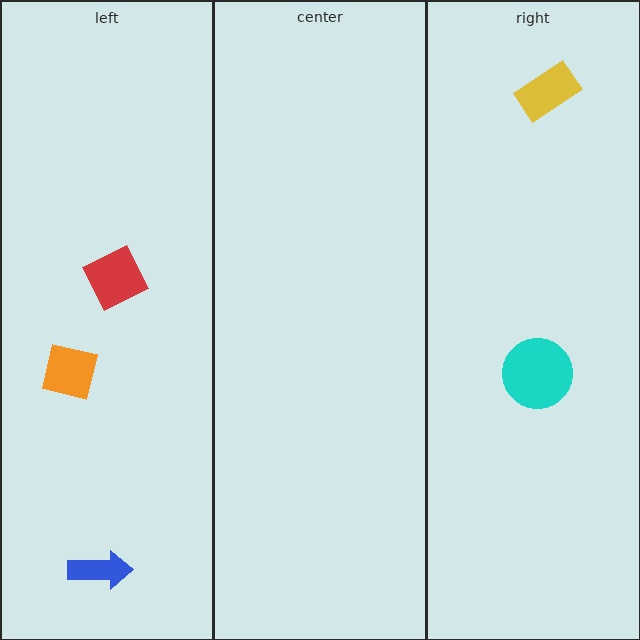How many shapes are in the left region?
3.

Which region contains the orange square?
The left region.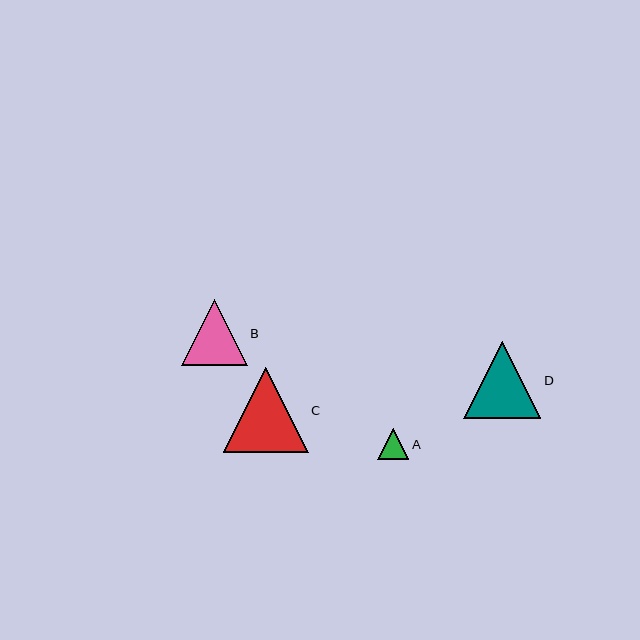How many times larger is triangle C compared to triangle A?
Triangle C is approximately 2.7 times the size of triangle A.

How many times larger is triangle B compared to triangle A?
Triangle B is approximately 2.1 times the size of triangle A.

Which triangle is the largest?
Triangle C is the largest with a size of approximately 85 pixels.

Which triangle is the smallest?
Triangle A is the smallest with a size of approximately 31 pixels.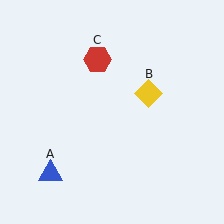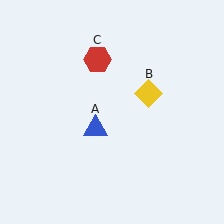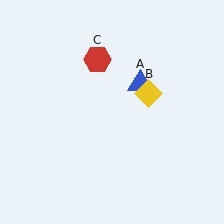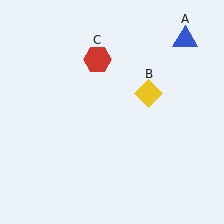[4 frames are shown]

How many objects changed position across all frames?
1 object changed position: blue triangle (object A).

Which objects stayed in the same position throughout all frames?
Yellow diamond (object B) and red hexagon (object C) remained stationary.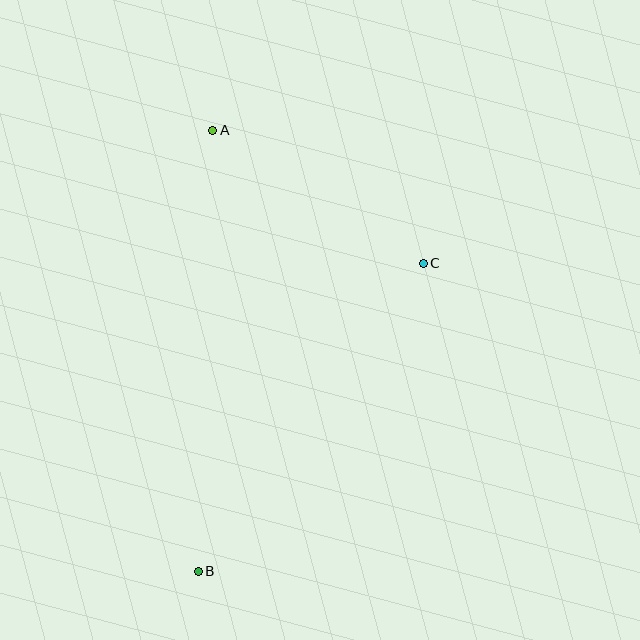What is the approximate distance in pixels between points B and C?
The distance between B and C is approximately 381 pixels.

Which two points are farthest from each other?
Points A and B are farthest from each other.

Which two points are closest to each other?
Points A and C are closest to each other.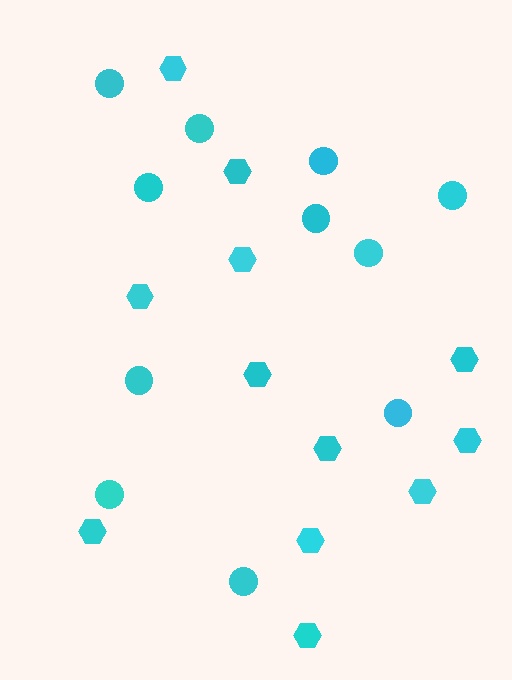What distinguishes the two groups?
There are 2 groups: one group of hexagons (12) and one group of circles (11).